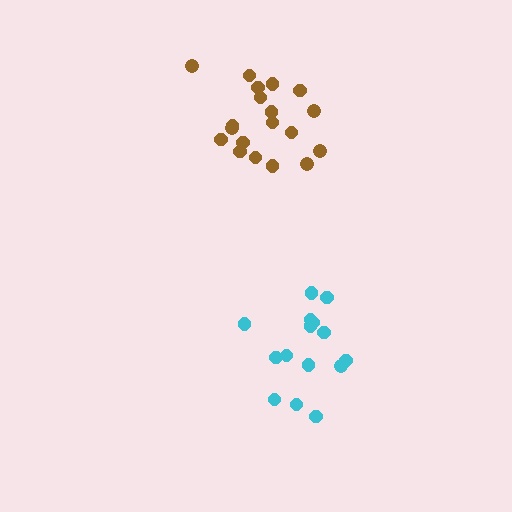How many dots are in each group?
Group 1: 19 dots, Group 2: 15 dots (34 total).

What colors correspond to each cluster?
The clusters are colored: brown, cyan.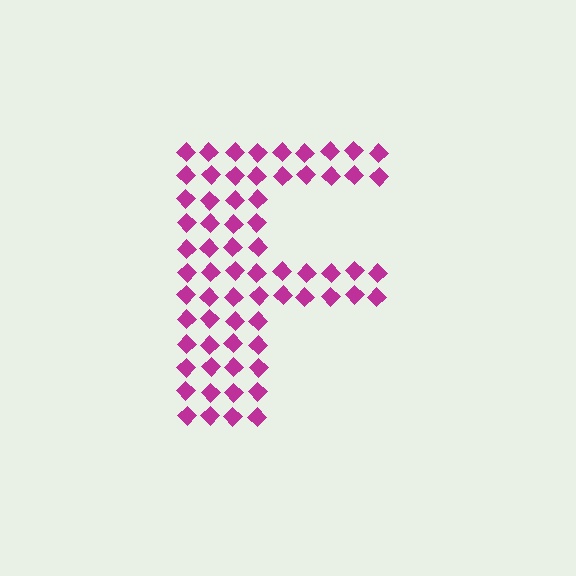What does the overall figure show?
The overall figure shows the letter F.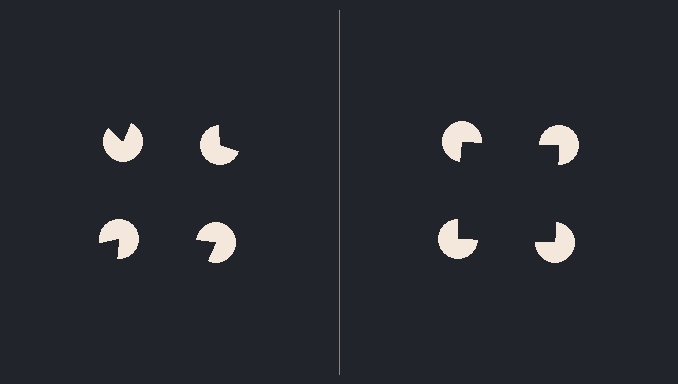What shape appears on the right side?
An illusory square.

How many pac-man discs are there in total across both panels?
8 — 4 on each side.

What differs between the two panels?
The pac-man discs are positioned identically on both sides; only the wedge orientations differ. On the right they align to a square; on the left they are misaligned.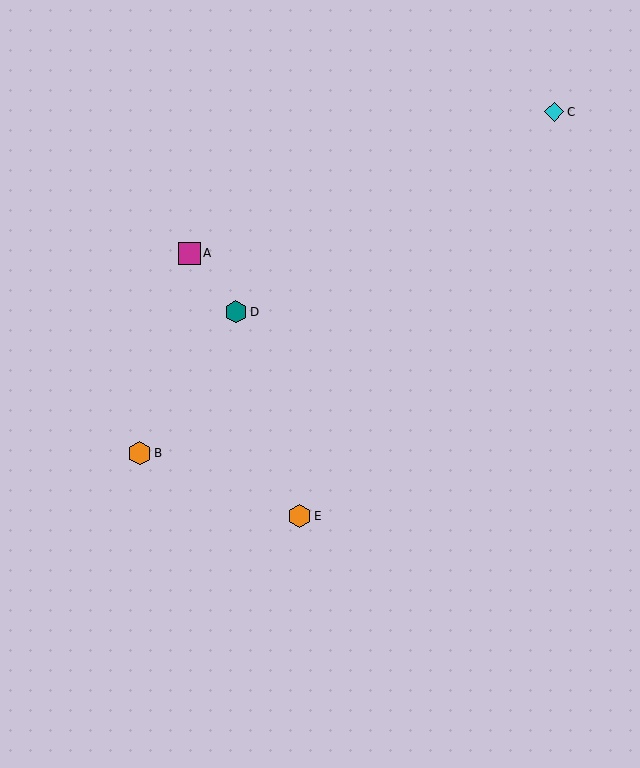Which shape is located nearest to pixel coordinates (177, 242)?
The magenta square (labeled A) at (190, 253) is nearest to that location.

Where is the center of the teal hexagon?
The center of the teal hexagon is at (236, 312).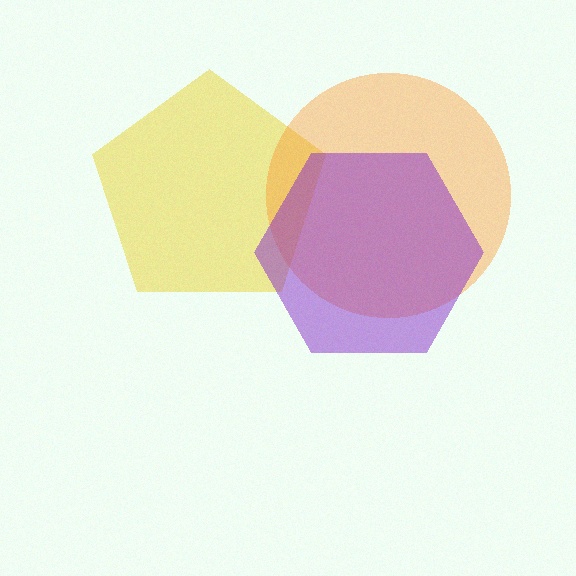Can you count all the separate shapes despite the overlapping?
Yes, there are 3 separate shapes.